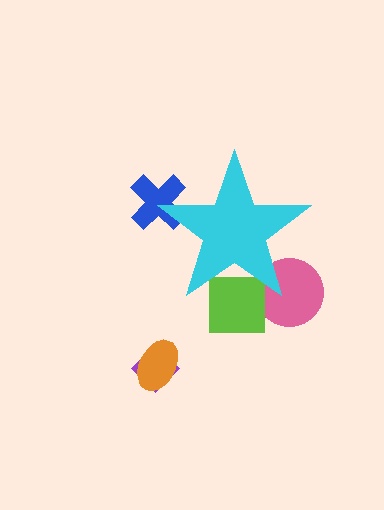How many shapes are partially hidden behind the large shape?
4 shapes are partially hidden.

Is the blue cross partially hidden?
Yes, the blue cross is partially hidden behind the cyan star.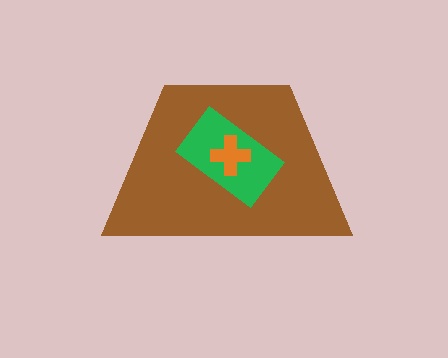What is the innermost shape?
The orange cross.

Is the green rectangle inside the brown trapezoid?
Yes.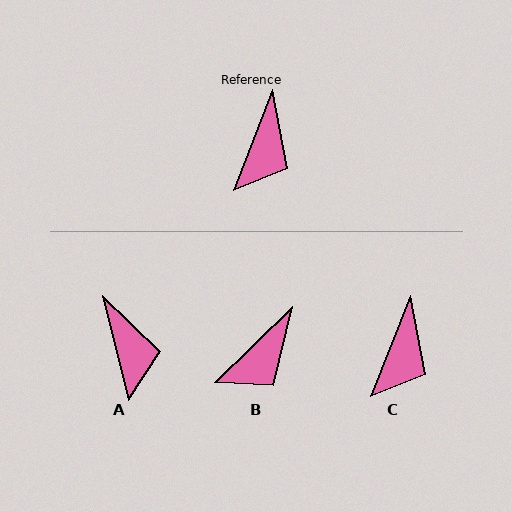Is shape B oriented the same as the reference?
No, it is off by about 24 degrees.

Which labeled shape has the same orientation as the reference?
C.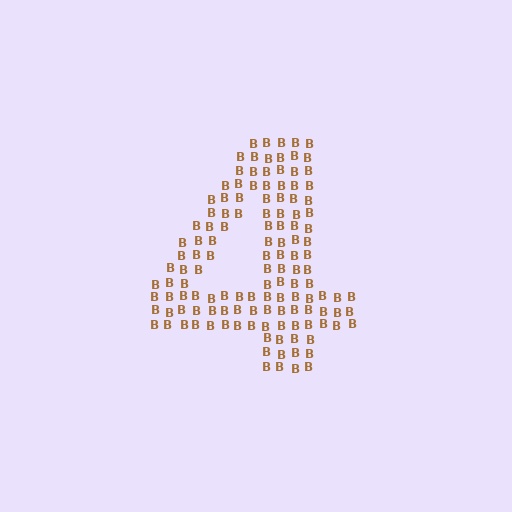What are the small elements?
The small elements are letter B's.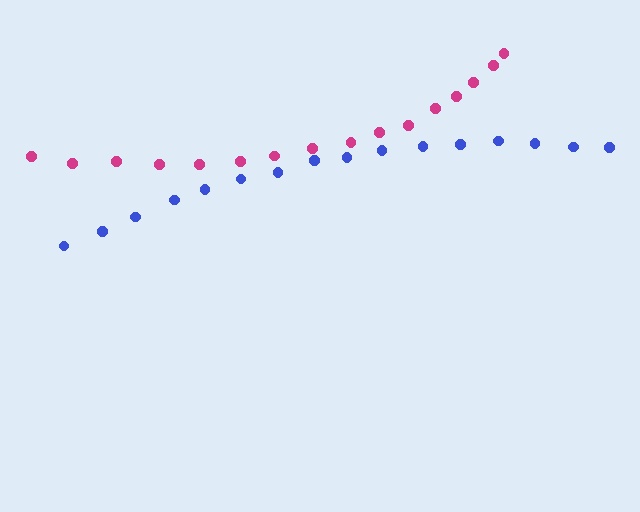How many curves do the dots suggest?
There are 2 distinct paths.